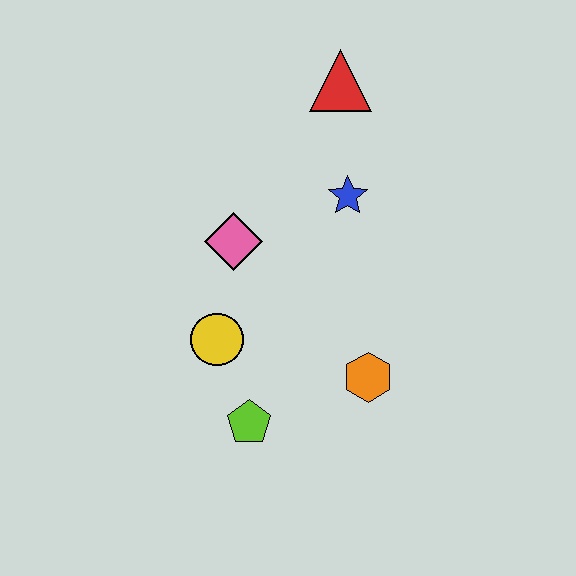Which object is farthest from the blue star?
The lime pentagon is farthest from the blue star.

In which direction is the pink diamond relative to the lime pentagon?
The pink diamond is above the lime pentagon.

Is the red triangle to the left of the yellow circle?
No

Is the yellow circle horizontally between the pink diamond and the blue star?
No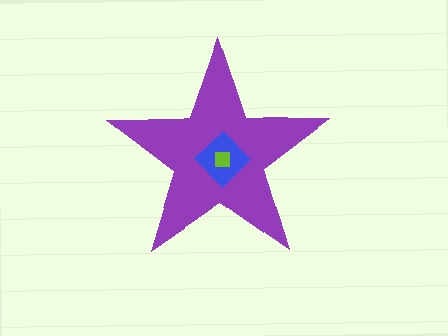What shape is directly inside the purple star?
The blue diamond.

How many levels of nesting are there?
3.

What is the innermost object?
The lime square.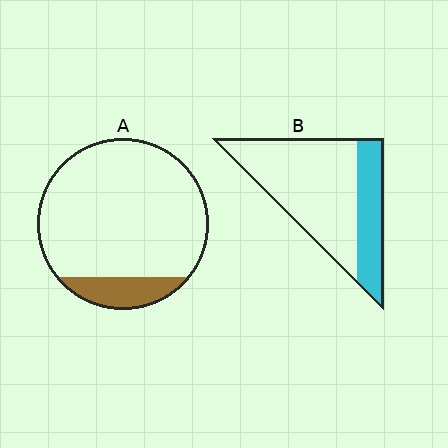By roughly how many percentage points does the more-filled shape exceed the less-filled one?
By roughly 15 percentage points (B over A).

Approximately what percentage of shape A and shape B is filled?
A is approximately 15% and B is approximately 30%.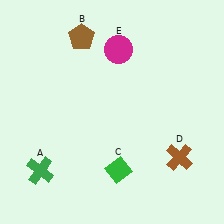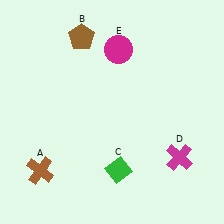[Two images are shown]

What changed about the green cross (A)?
In Image 1, A is green. In Image 2, it changed to brown.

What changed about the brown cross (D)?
In Image 1, D is brown. In Image 2, it changed to magenta.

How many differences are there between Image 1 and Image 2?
There are 2 differences between the two images.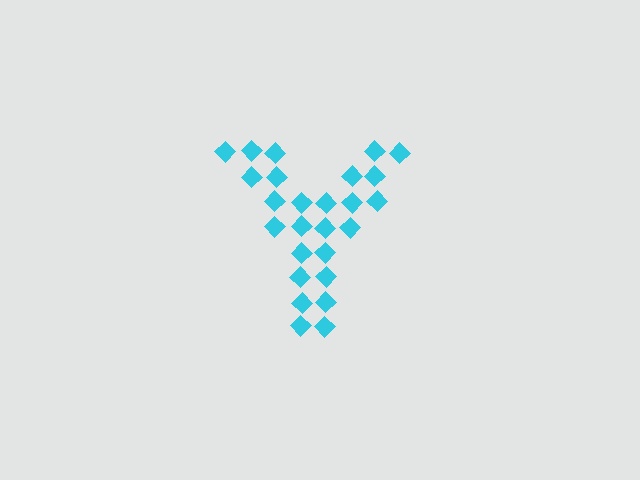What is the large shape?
The large shape is the letter Y.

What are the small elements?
The small elements are diamonds.